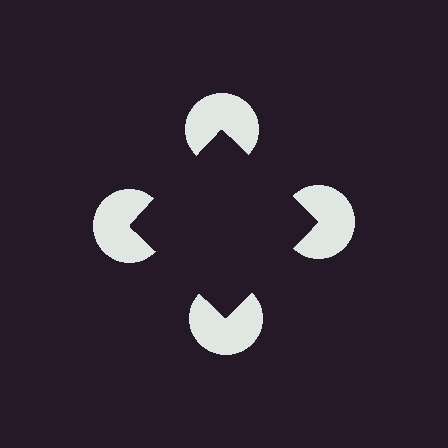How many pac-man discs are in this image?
There are 4 — one at each vertex of the illusory square.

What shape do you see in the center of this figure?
An illusory square — its edges are inferred from the aligned wedge cuts in the pac-man discs, not physically drawn.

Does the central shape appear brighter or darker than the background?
It typically appears slightly darker than the background, even though no actual brightness change is drawn.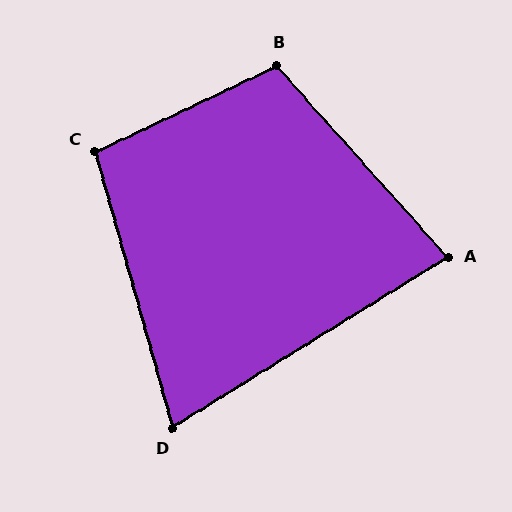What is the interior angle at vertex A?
Approximately 80 degrees (acute).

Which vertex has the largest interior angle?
B, at approximately 106 degrees.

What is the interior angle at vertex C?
Approximately 100 degrees (obtuse).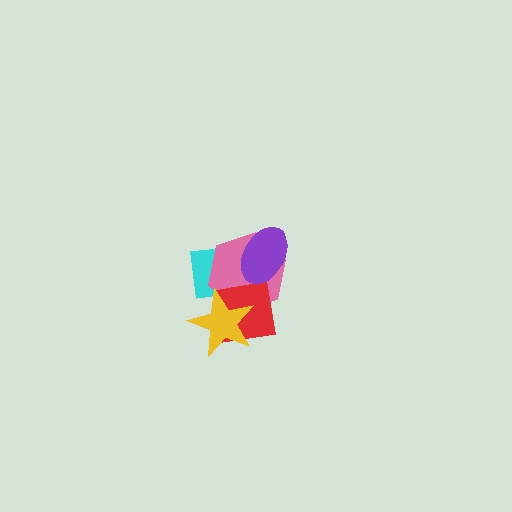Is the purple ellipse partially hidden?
No, no other shape covers it.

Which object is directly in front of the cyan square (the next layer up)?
The pink hexagon is directly in front of the cyan square.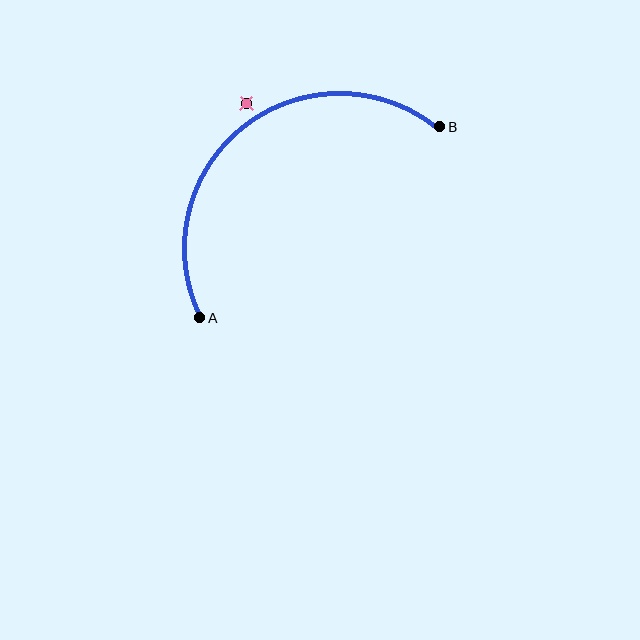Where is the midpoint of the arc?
The arc midpoint is the point on the curve farthest from the straight line joining A and B. It sits above and to the left of that line.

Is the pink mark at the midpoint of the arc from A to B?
No — the pink mark does not lie on the arc at all. It sits slightly outside the curve.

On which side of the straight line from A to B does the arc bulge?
The arc bulges above and to the left of the straight line connecting A and B.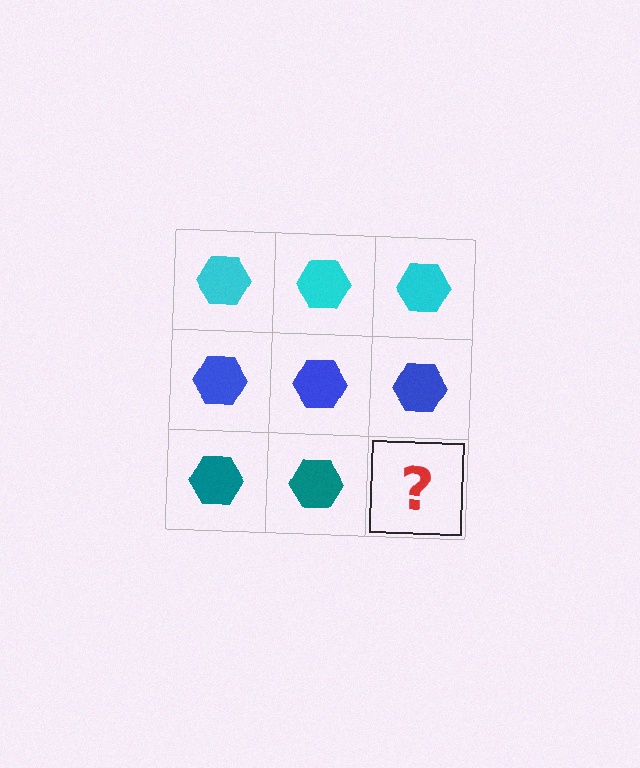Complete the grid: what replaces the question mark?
The question mark should be replaced with a teal hexagon.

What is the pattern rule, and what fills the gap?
The rule is that each row has a consistent color. The gap should be filled with a teal hexagon.